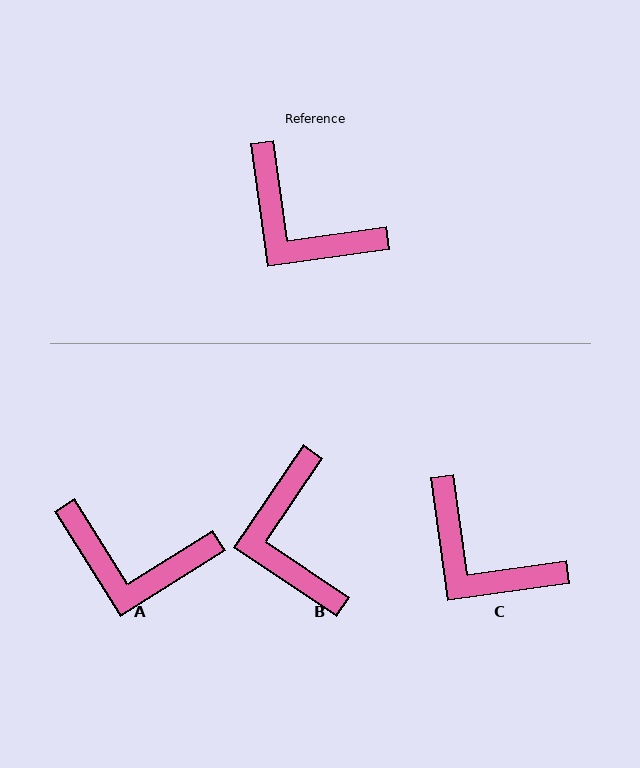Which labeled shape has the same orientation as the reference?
C.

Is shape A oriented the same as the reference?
No, it is off by about 24 degrees.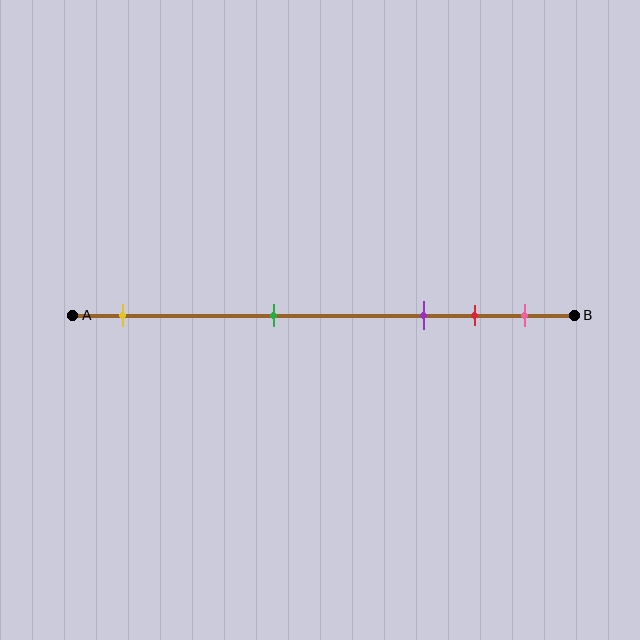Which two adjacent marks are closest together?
The red and pink marks are the closest adjacent pair.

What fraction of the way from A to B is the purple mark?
The purple mark is approximately 70% (0.7) of the way from A to B.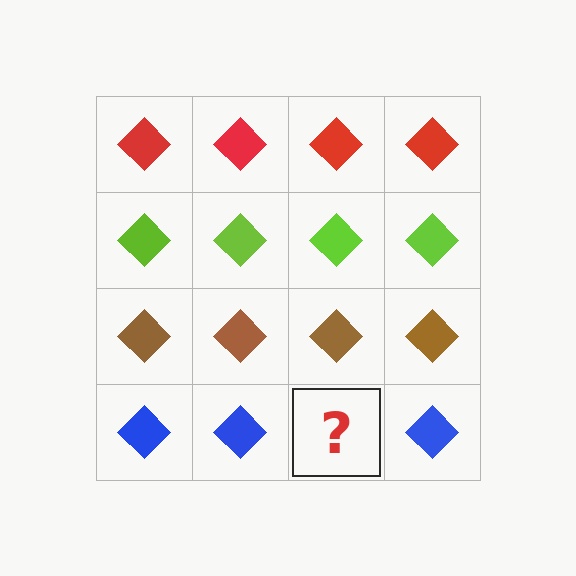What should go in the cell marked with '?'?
The missing cell should contain a blue diamond.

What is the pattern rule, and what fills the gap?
The rule is that each row has a consistent color. The gap should be filled with a blue diamond.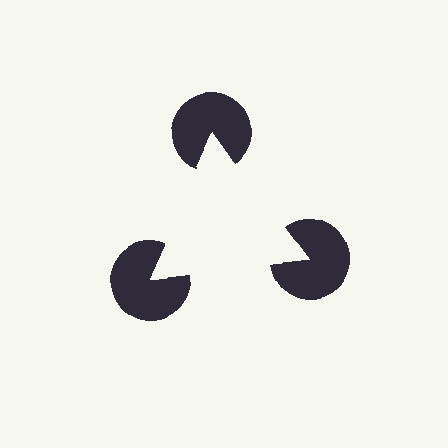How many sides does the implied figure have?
3 sides.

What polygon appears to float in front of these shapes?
An illusory triangle — its edges are inferred from the aligned wedge cuts in the pac-man discs, not physically drawn.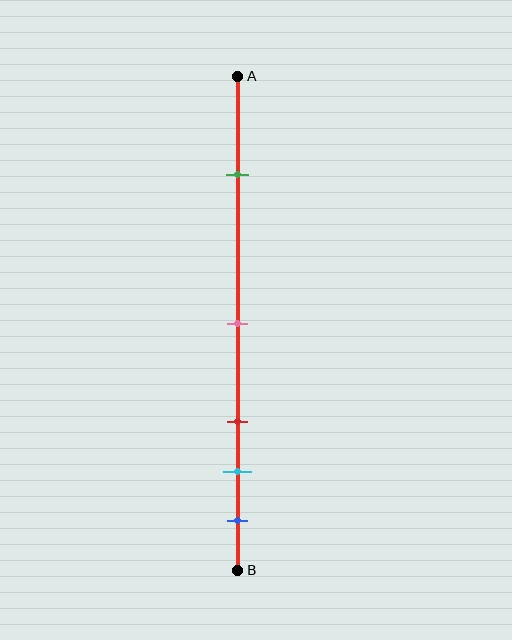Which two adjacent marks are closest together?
The cyan and blue marks are the closest adjacent pair.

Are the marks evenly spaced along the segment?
No, the marks are not evenly spaced.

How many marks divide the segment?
There are 5 marks dividing the segment.